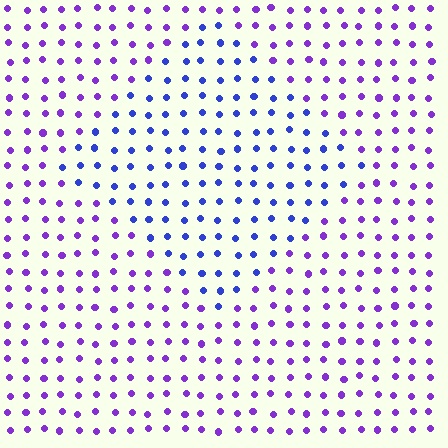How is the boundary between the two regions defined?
The boundary is defined purely by a slight shift in hue (about 38 degrees). Spacing, size, and orientation are identical on both sides.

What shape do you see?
I see a diamond.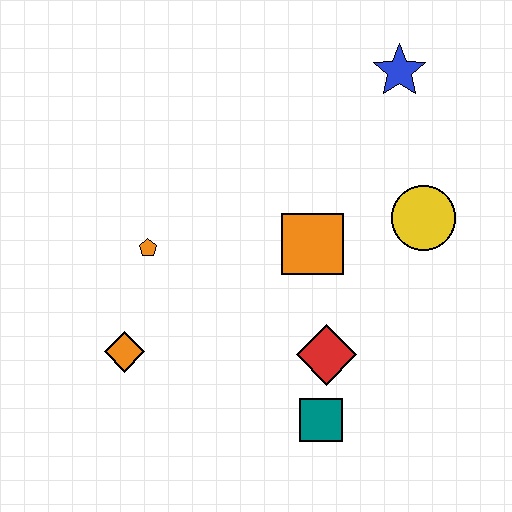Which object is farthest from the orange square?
The orange diamond is farthest from the orange square.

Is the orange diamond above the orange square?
No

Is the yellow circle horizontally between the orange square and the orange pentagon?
No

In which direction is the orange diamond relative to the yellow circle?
The orange diamond is to the left of the yellow circle.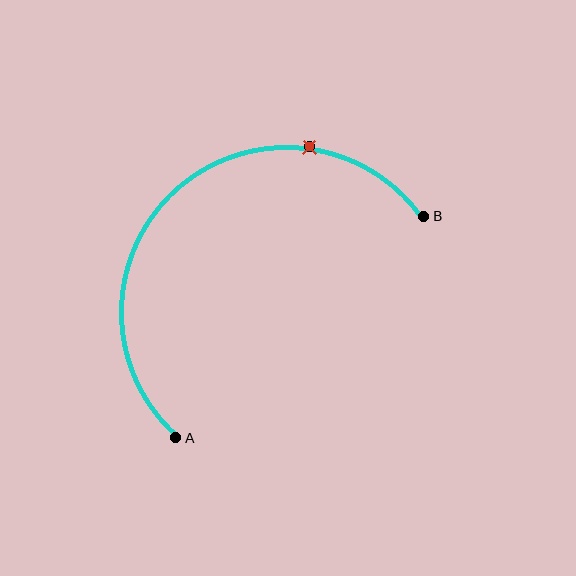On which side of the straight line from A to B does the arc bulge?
The arc bulges above and to the left of the straight line connecting A and B.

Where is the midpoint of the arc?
The arc midpoint is the point on the curve farthest from the straight line joining A and B. It sits above and to the left of that line.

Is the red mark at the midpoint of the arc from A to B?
No. The red mark lies on the arc but is closer to endpoint B. The arc midpoint would be at the point on the curve equidistant along the arc from both A and B.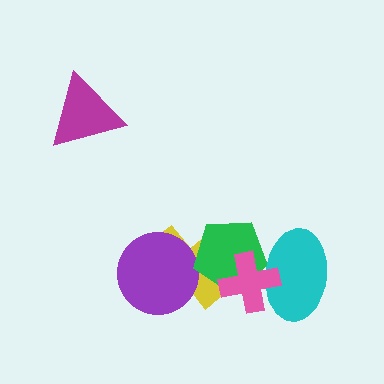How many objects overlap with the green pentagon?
3 objects overlap with the green pentagon.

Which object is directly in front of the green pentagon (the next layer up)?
The cyan ellipse is directly in front of the green pentagon.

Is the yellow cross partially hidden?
Yes, it is partially covered by another shape.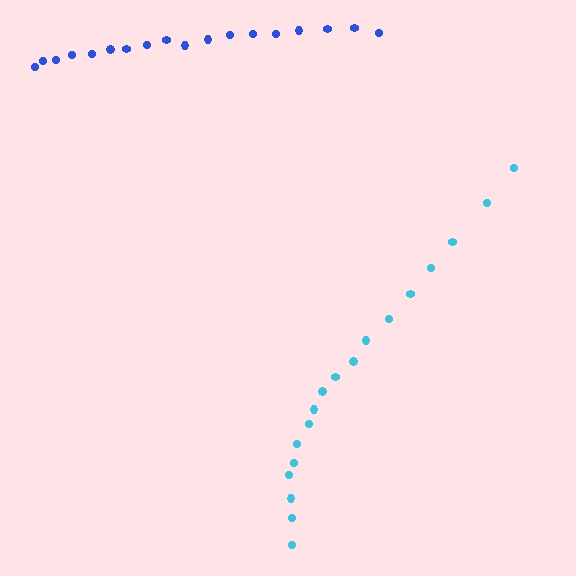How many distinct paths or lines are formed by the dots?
There are 2 distinct paths.